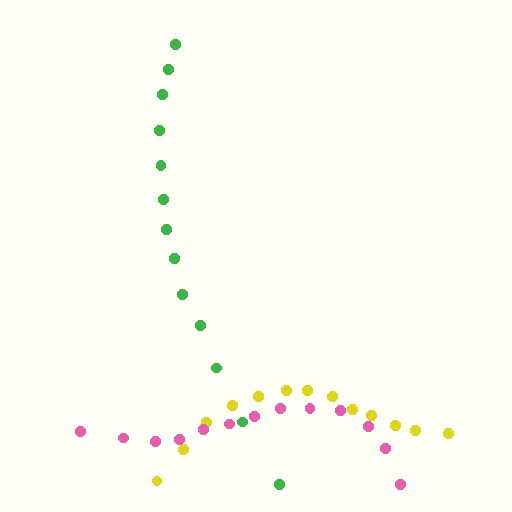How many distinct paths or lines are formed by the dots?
There are 3 distinct paths.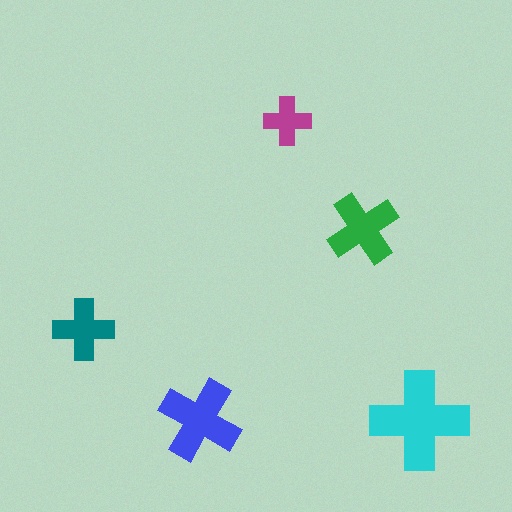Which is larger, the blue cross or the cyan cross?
The cyan one.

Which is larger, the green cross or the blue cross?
The blue one.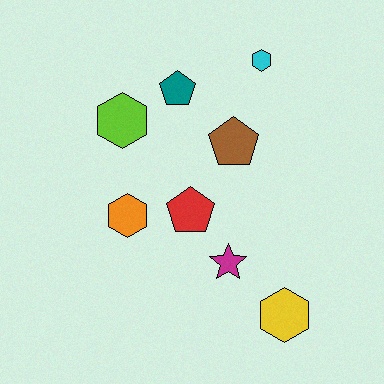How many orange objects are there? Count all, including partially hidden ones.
There is 1 orange object.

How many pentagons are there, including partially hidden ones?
There are 3 pentagons.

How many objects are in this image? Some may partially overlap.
There are 8 objects.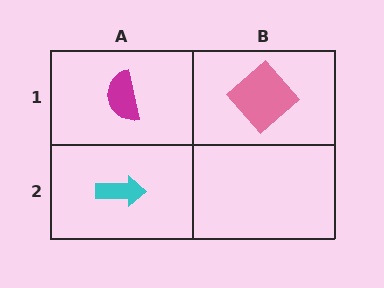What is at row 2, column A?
A cyan arrow.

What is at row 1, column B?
A pink diamond.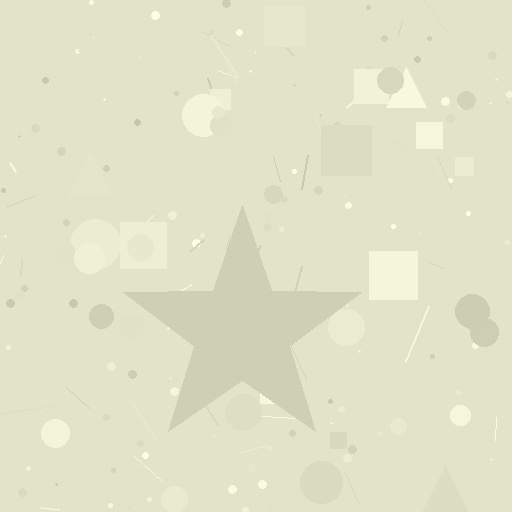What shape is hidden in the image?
A star is hidden in the image.